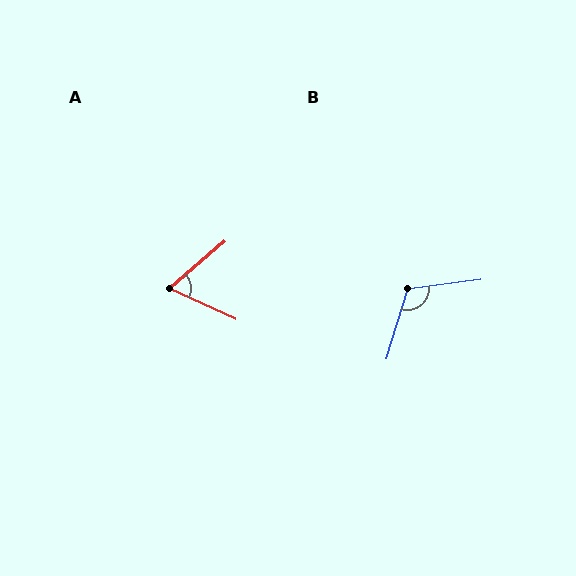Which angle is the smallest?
A, at approximately 65 degrees.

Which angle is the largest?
B, at approximately 114 degrees.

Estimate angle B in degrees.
Approximately 114 degrees.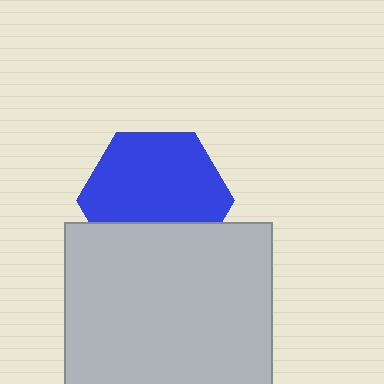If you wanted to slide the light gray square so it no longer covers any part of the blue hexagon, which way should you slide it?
Slide it down — that is the most direct way to separate the two shapes.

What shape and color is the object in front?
The object in front is a light gray square.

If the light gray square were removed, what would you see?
You would see the complete blue hexagon.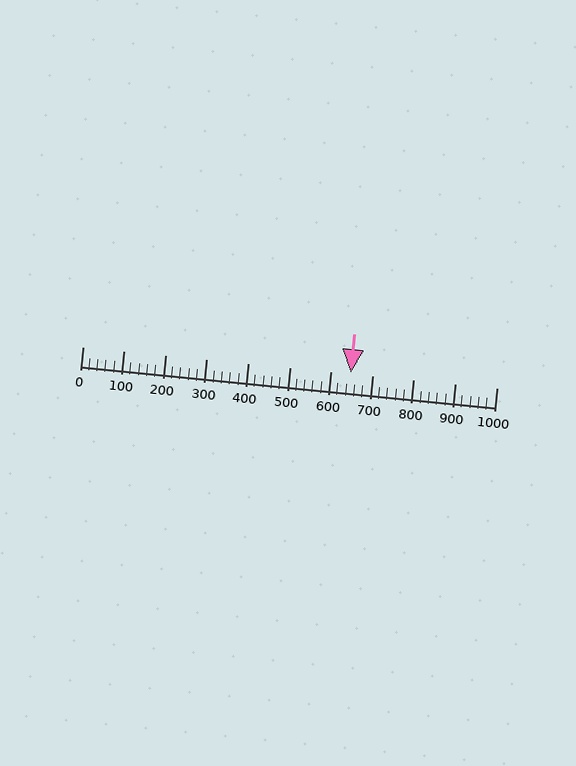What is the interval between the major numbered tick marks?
The major tick marks are spaced 100 units apart.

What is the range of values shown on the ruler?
The ruler shows values from 0 to 1000.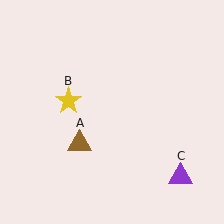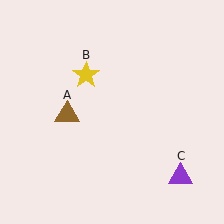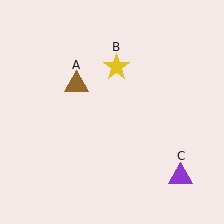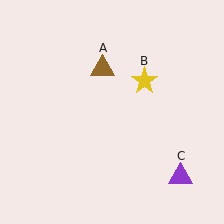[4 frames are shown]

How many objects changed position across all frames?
2 objects changed position: brown triangle (object A), yellow star (object B).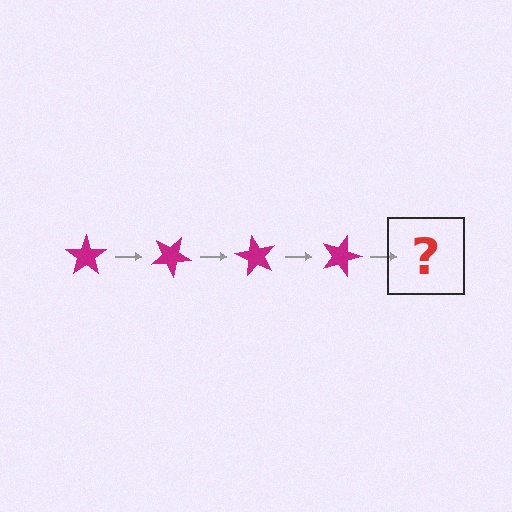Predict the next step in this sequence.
The next step is a magenta star rotated 120 degrees.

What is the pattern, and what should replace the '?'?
The pattern is that the star rotates 30 degrees each step. The '?' should be a magenta star rotated 120 degrees.